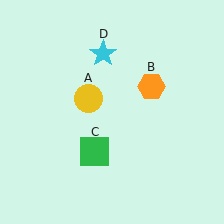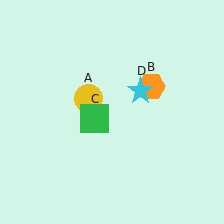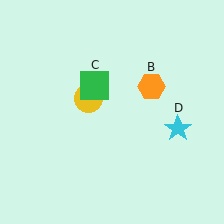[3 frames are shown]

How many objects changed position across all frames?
2 objects changed position: green square (object C), cyan star (object D).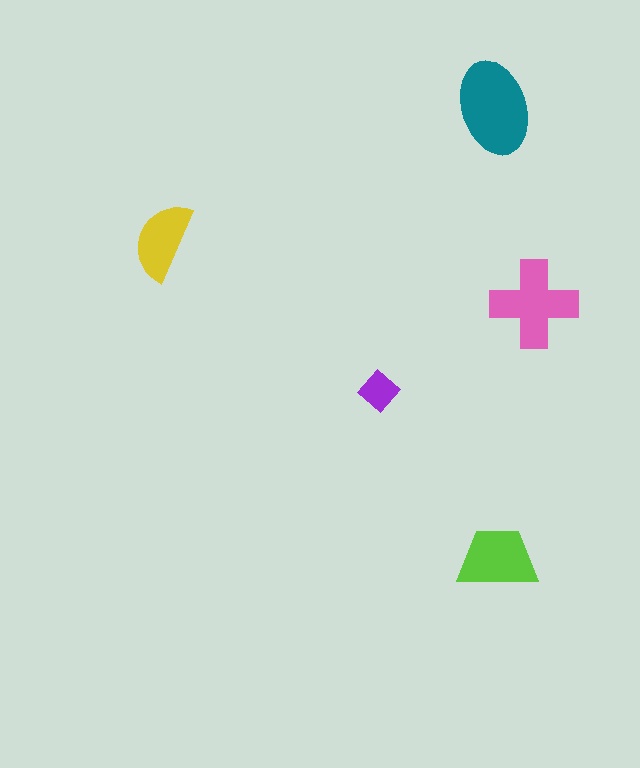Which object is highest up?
The teal ellipse is topmost.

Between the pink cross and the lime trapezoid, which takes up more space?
The pink cross.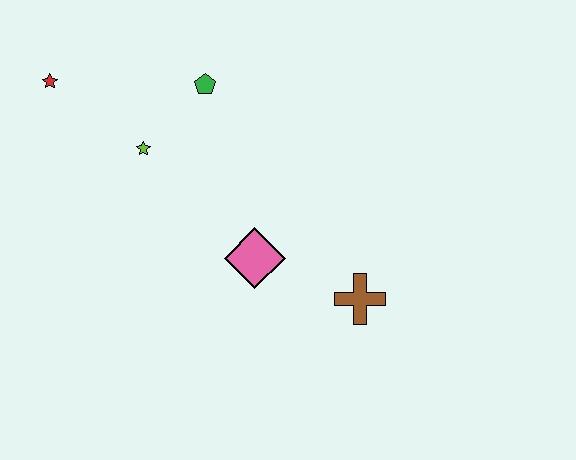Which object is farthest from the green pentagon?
The brown cross is farthest from the green pentagon.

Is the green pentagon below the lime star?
No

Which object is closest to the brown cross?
The pink diamond is closest to the brown cross.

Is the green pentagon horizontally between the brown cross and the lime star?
Yes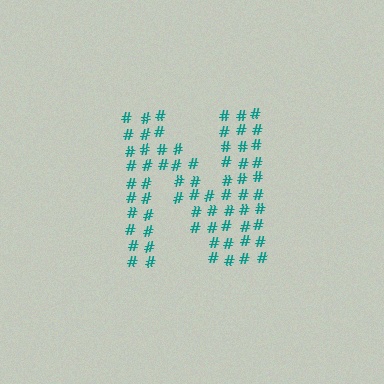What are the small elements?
The small elements are hash symbols.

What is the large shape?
The large shape is the letter N.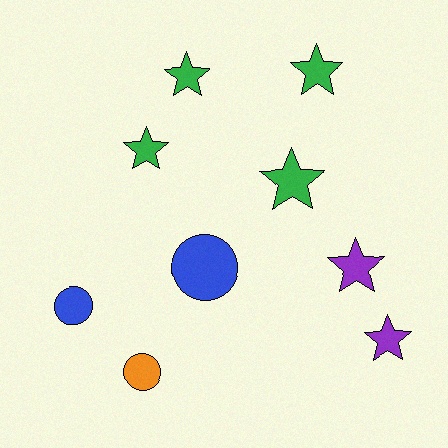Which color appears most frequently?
Green, with 4 objects.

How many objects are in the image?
There are 9 objects.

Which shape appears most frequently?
Star, with 6 objects.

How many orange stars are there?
There are no orange stars.